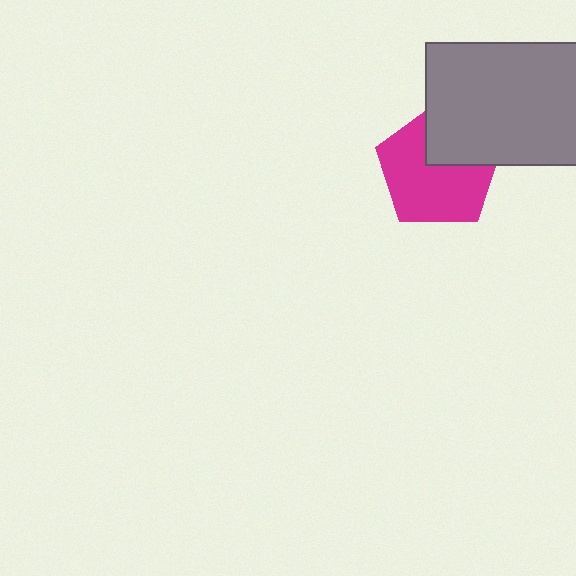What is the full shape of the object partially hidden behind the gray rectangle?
The partially hidden object is a magenta pentagon.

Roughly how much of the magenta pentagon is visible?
Most of it is visible (roughly 68%).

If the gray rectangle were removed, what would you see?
You would see the complete magenta pentagon.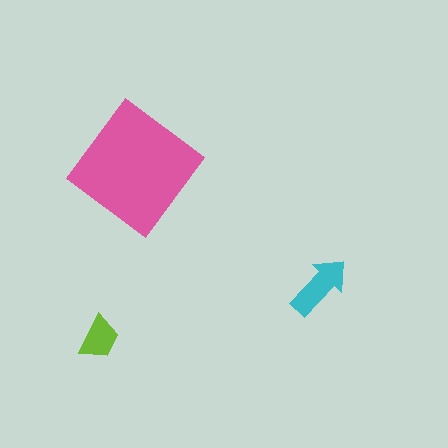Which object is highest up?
The pink diamond is topmost.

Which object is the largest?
The pink diamond.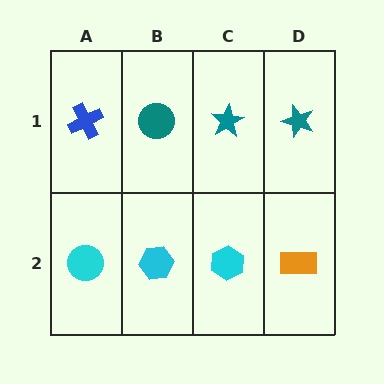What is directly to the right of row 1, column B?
A teal star.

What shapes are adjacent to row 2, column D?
A teal star (row 1, column D), a cyan hexagon (row 2, column C).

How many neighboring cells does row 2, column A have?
2.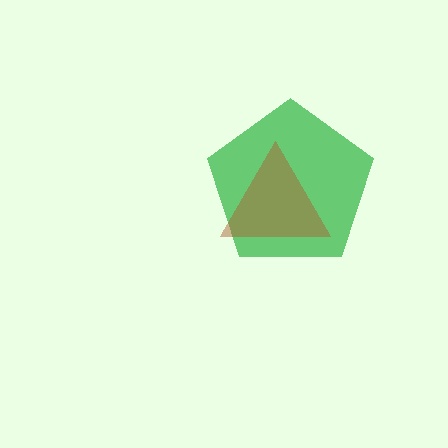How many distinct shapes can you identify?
There are 2 distinct shapes: a green pentagon, a brown triangle.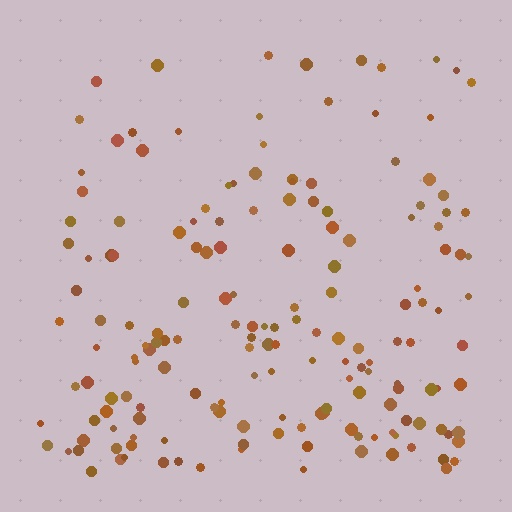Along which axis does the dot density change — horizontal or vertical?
Vertical.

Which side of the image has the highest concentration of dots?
The bottom.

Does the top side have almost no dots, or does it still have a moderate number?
Still a moderate number, just noticeably fewer than the bottom.